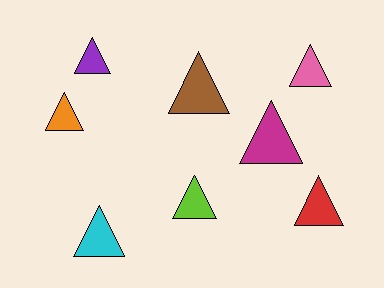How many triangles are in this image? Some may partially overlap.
There are 8 triangles.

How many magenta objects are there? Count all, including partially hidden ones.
There is 1 magenta object.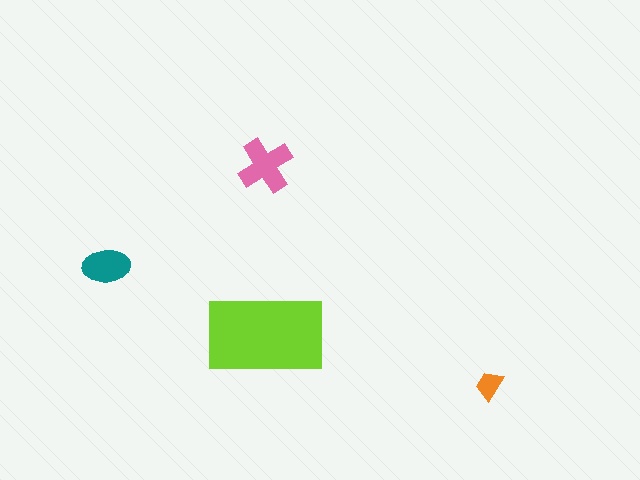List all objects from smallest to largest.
The orange trapezoid, the teal ellipse, the pink cross, the lime rectangle.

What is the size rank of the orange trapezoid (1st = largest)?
4th.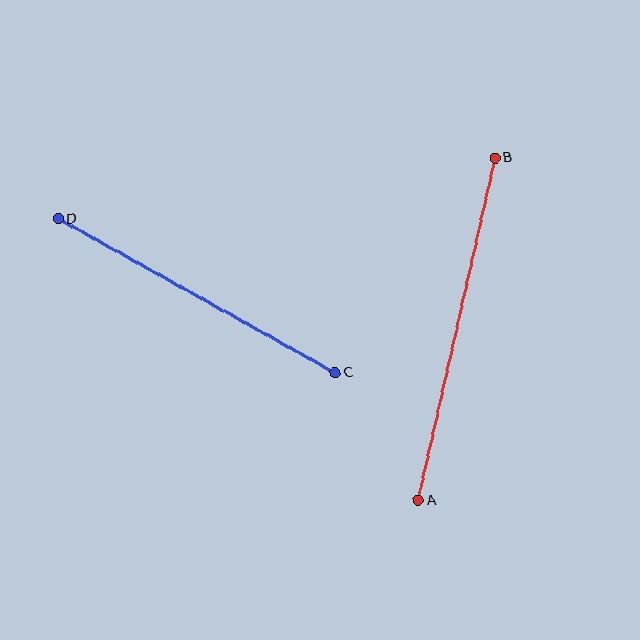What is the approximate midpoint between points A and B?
The midpoint is at approximately (457, 329) pixels.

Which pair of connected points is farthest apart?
Points A and B are farthest apart.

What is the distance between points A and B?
The distance is approximately 351 pixels.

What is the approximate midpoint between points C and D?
The midpoint is at approximately (197, 296) pixels.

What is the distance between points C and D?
The distance is approximately 317 pixels.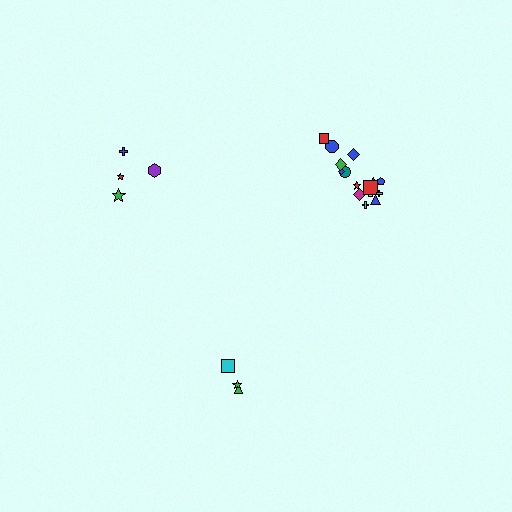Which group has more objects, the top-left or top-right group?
The top-right group.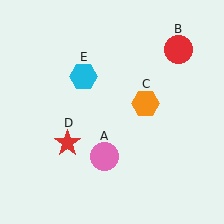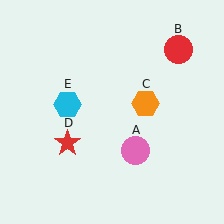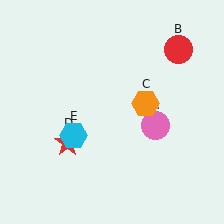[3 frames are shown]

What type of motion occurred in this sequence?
The pink circle (object A), cyan hexagon (object E) rotated counterclockwise around the center of the scene.